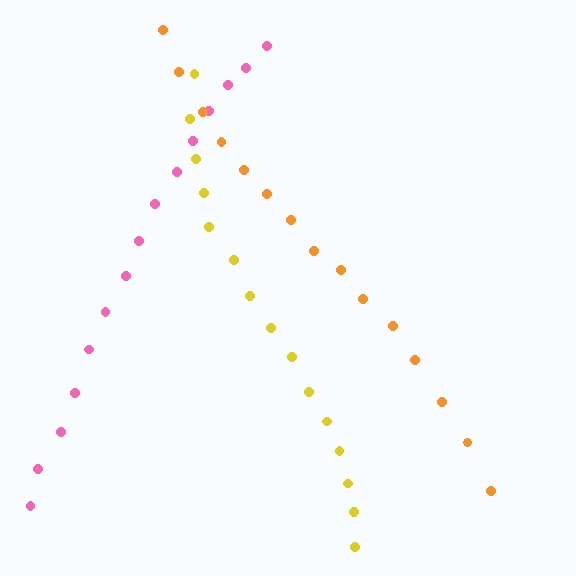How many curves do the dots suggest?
There are 3 distinct paths.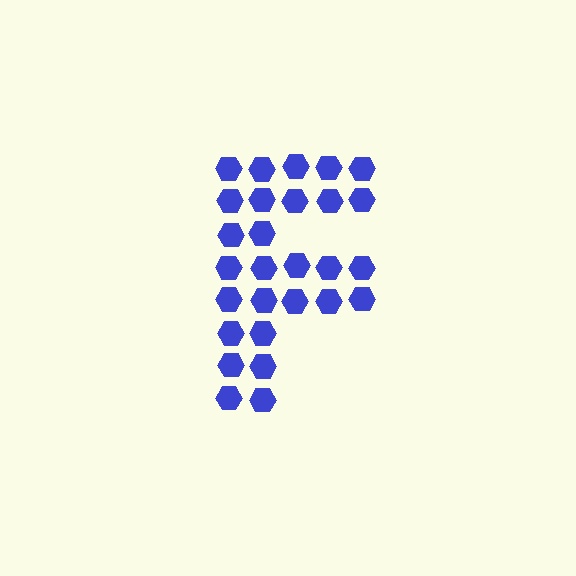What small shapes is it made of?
It is made of small hexagons.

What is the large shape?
The large shape is the letter F.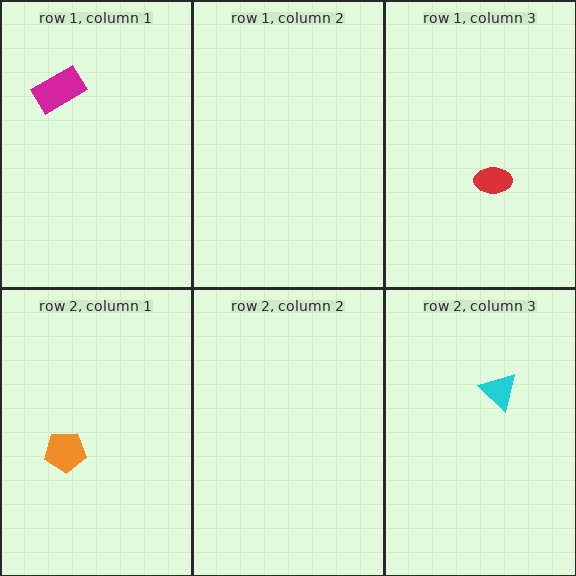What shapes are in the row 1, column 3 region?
The red ellipse.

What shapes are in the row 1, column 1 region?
The magenta rectangle.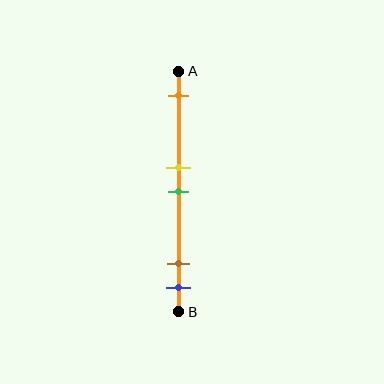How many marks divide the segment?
There are 5 marks dividing the segment.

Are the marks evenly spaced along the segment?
No, the marks are not evenly spaced.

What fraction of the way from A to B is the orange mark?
The orange mark is approximately 10% (0.1) of the way from A to B.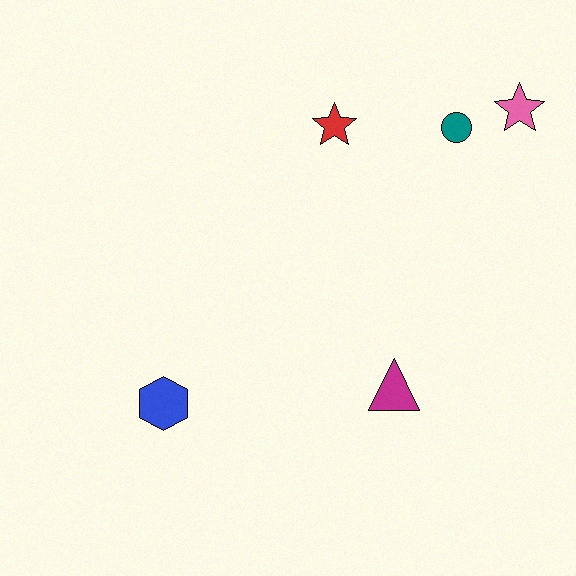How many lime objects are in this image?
There are no lime objects.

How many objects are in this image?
There are 5 objects.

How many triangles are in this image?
There is 1 triangle.